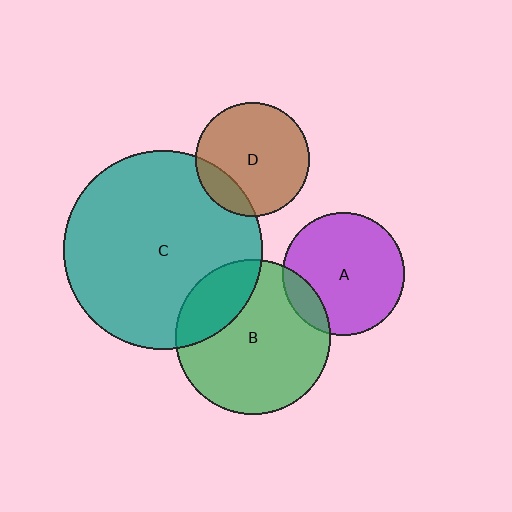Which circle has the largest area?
Circle C (teal).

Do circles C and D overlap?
Yes.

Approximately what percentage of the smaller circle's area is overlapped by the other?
Approximately 15%.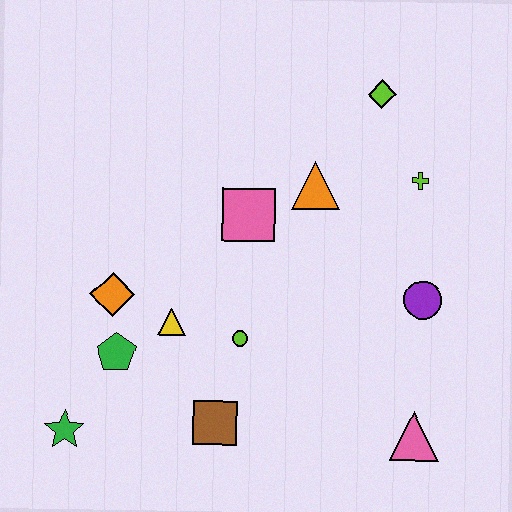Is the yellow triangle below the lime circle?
No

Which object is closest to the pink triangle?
The purple circle is closest to the pink triangle.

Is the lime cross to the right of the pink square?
Yes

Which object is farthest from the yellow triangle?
The lime diamond is farthest from the yellow triangle.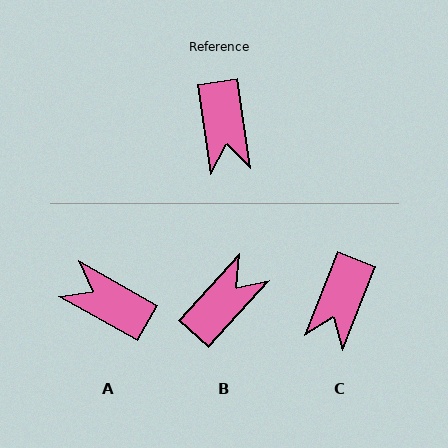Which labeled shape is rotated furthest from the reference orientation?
B, about 129 degrees away.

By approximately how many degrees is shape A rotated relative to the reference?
Approximately 128 degrees clockwise.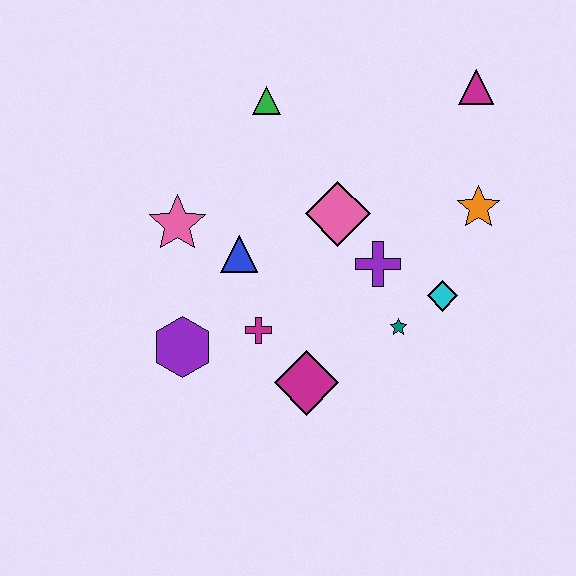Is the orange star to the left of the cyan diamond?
No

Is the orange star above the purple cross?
Yes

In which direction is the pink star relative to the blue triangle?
The pink star is to the left of the blue triangle.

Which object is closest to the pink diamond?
The purple cross is closest to the pink diamond.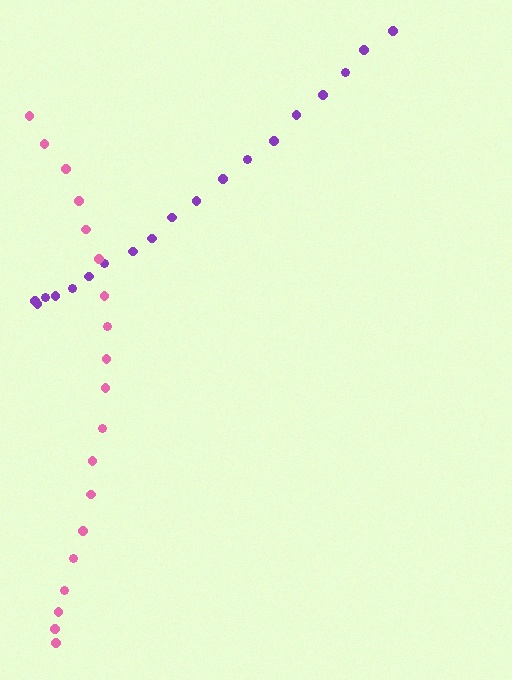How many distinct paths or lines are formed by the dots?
There are 2 distinct paths.